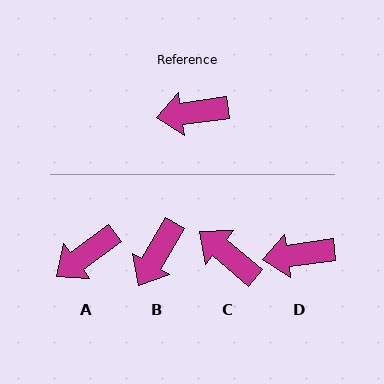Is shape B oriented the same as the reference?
No, it is off by about 52 degrees.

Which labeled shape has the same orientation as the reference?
D.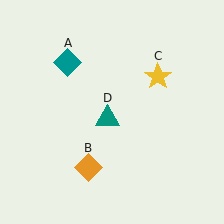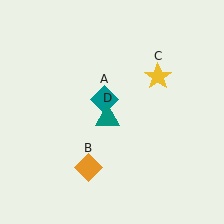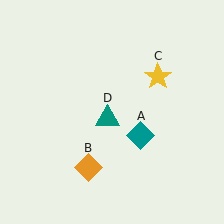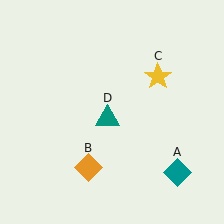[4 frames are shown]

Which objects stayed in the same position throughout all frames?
Orange diamond (object B) and yellow star (object C) and teal triangle (object D) remained stationary.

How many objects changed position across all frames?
1 object changed position: teal diamond (object A).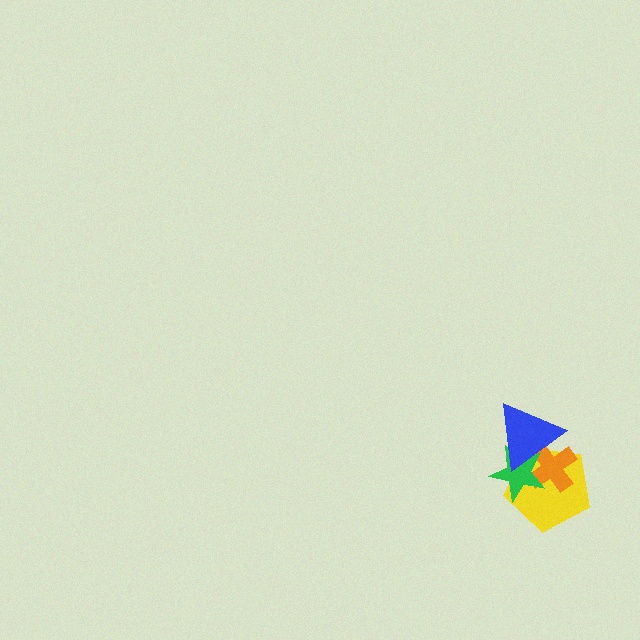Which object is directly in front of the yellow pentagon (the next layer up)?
The orange cross is directly in front of the yellow pentagon.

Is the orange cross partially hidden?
Yes, it is partially covered by another shape.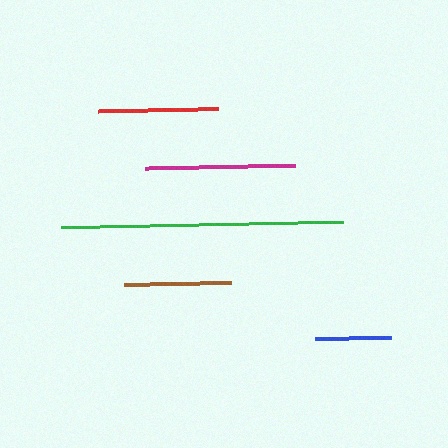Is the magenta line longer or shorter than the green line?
The green line is longer than the magenta line.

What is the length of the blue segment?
The blue segment is approximately 77 pixels long.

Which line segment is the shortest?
The blue line is the shortest at approximately 77 pixels.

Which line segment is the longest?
The green line is the longest at approximately 282 pixels.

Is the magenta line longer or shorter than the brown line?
The magenta line is longer than the brown line.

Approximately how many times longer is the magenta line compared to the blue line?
The magenta line is approximately 2.0 times the length of the blue line.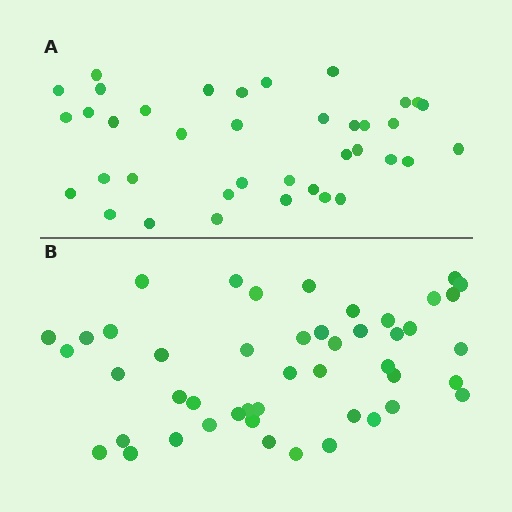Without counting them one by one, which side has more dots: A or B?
Region B (the bottom region) has more dots.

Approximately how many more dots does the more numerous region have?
Region B has roughly 8 or so more dots than region A.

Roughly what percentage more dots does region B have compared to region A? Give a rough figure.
About 25% more.